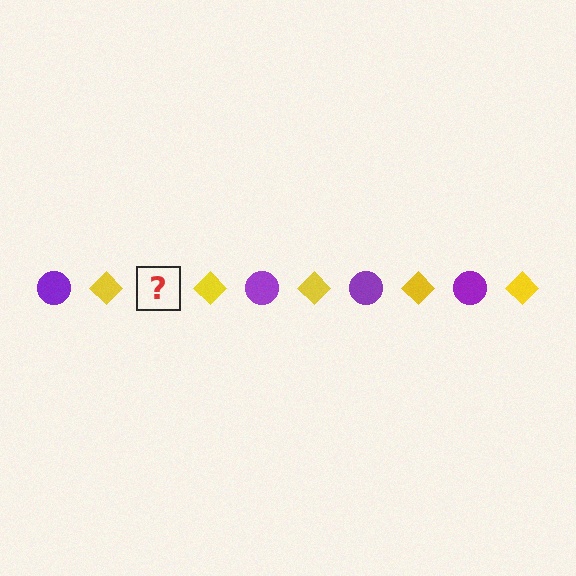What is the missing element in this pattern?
The missing element is a purple circle.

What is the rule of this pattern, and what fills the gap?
The rule is that the pattern alternates between purple circle and yellow diamond. The gap should be filled with a purple circle.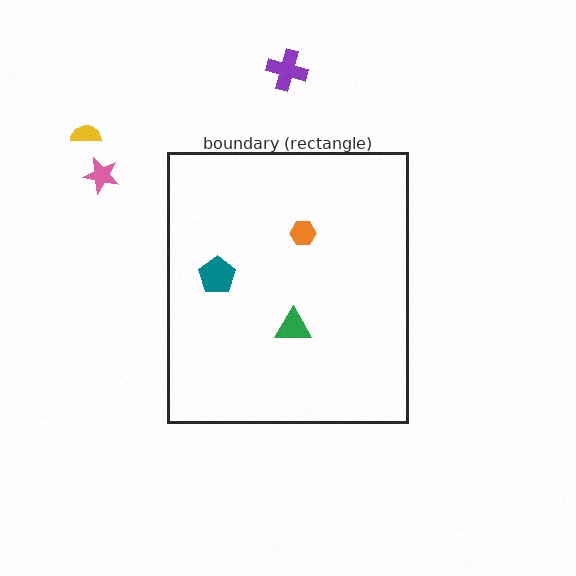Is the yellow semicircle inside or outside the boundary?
Outside.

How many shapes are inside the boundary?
3 inside, 3 outside.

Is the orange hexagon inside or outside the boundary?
Inside.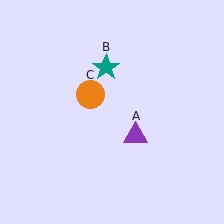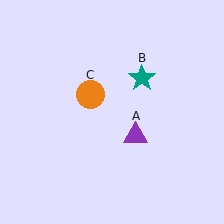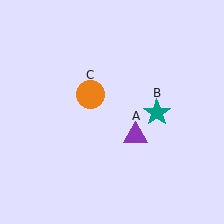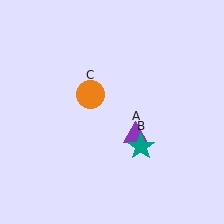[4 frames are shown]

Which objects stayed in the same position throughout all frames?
Purple triangle (object A) and orange circle (object C) remained stationary.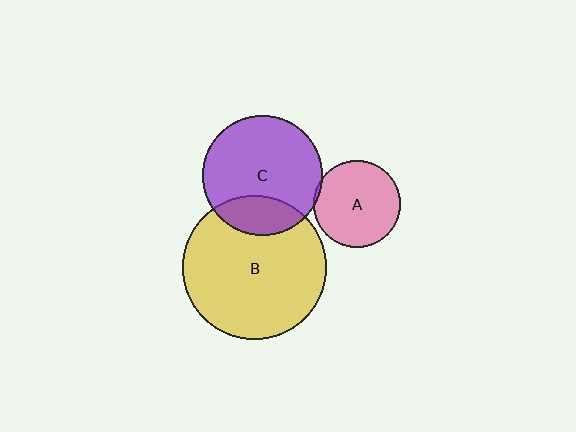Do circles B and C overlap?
Yes.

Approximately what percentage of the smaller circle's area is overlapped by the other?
Approximately 25%.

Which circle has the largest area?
Circle B (yellow).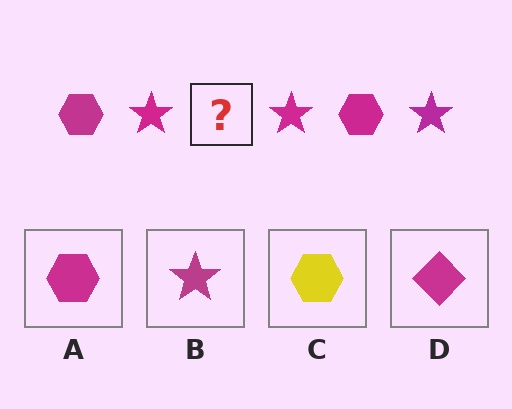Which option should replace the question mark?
Option A.